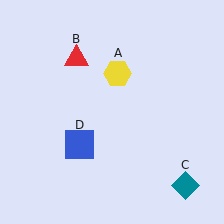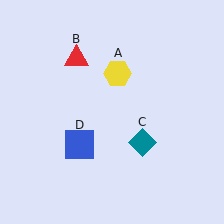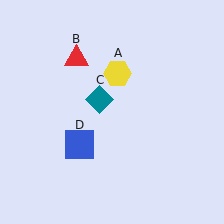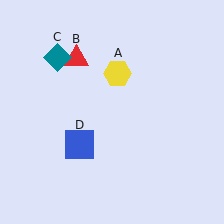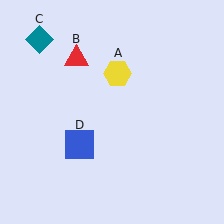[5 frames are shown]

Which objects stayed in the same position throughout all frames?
Yellow hexagon (object A) and red triangle (object B) and blue square (object D) remained stationary.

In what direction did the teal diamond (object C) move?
The teal diamond (object C) moved up and to the left.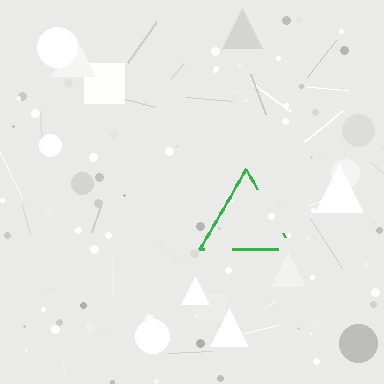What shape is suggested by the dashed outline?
The dashed outline suggests a triangle.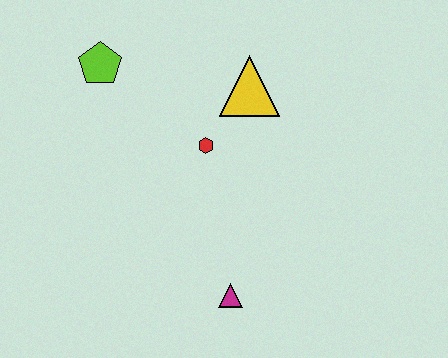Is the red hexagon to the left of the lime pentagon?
No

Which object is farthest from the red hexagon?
The magenta triangle is farthest from the red hexagon.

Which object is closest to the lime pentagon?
The red hexagon is closest to the lime pentagon.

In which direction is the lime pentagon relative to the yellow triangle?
The lime pentagon is to the left of the yellow triangle.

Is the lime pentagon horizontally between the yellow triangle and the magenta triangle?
No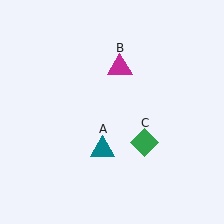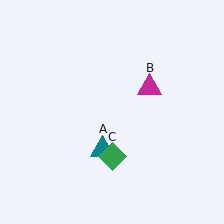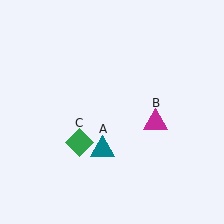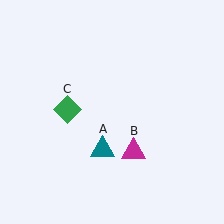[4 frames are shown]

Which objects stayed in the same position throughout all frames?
Teal triangle (object A) remained stationary.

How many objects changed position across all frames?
2 objects changed position: magenta triangle (object B), green diamond (object C).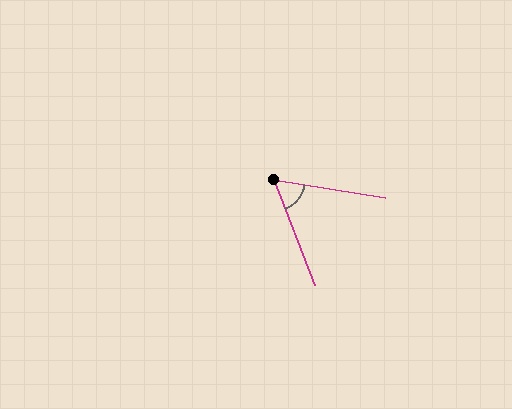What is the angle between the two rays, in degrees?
Approximately 60 degrees.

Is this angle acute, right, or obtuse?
It is acute.